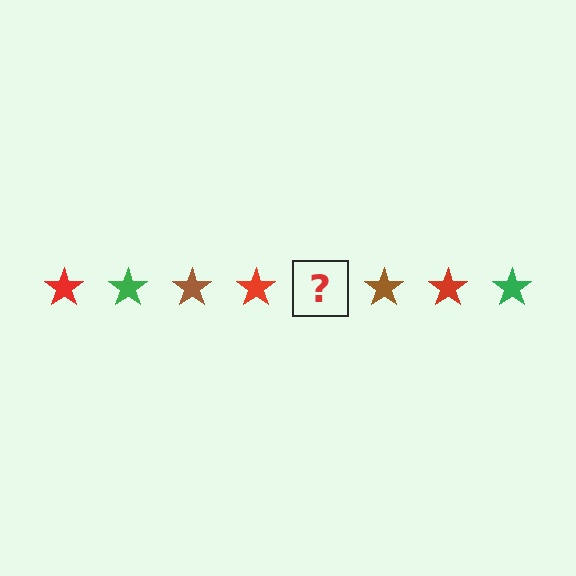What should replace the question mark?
The question mark should be replaced with a green star.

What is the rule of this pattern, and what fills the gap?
The rule is that the pattern cycles through red, green, brown stars. The gap should be filled with a green star.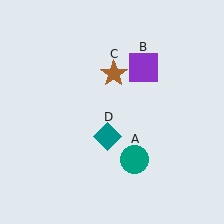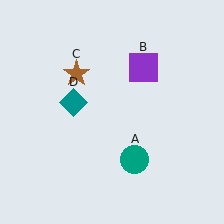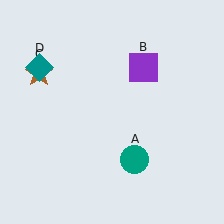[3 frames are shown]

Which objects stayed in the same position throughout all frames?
Teal circle (object A) and purple square (object B) remained stationary.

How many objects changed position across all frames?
2 objects changed position: brown star (object C), teal diamond (object D).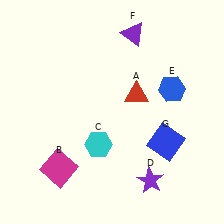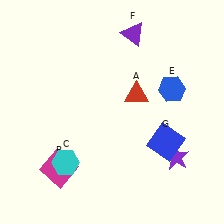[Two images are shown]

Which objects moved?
The objects that moved are: the cyan hexagon (C), the purple star (D).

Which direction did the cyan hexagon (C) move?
The cyan hexagon (C) moved left.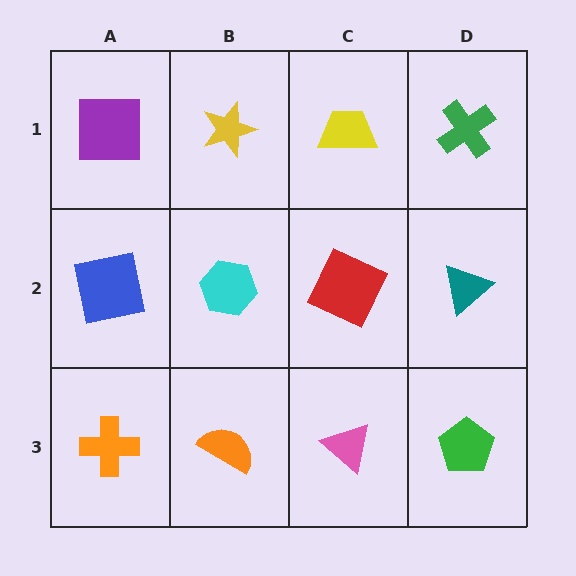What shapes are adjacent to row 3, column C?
A red square (row 2, column C), an orange semicircle (row 3, column B), a green pentagon (row 3, column D).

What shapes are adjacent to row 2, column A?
A purple square (row 1, column A), an orange cross (row 3, column A), a cyan hexagon (row 2, column B).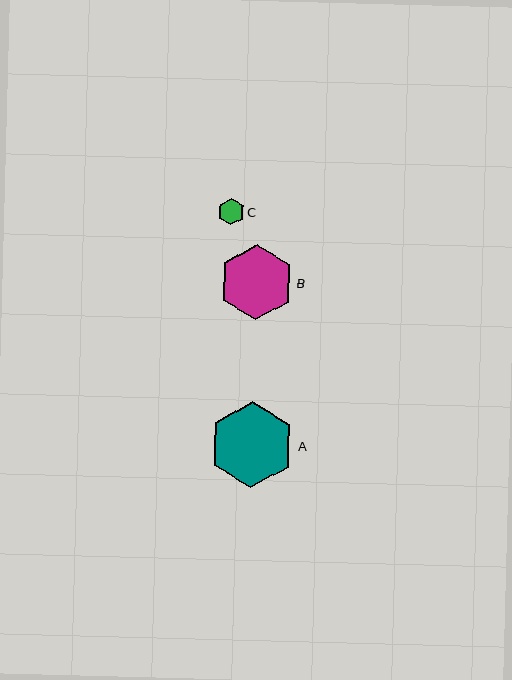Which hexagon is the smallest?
Hexagon C is the smallest with a size of approximately 26 pixels.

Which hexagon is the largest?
Hexagon A is the largest with a size of approximately 86 pixels.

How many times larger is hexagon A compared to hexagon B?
Hexagon A is approximately 1.2 times the size of hexagon B.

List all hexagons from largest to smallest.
From largest to smallest: A, B, C.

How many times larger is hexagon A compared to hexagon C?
Hexagon A is approximately 3.3 times the size of hexagon C.